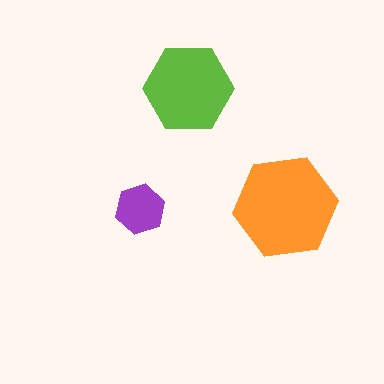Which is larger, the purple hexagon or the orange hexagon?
The orange one.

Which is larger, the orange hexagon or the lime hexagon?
The orange one.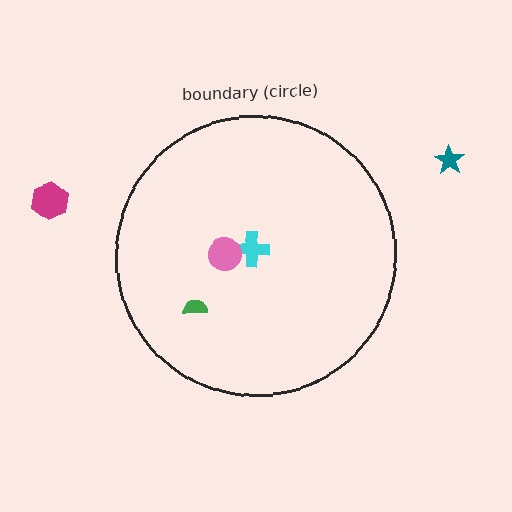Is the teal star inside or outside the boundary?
Outside.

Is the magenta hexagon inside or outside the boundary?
Outside.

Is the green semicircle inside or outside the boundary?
Inside.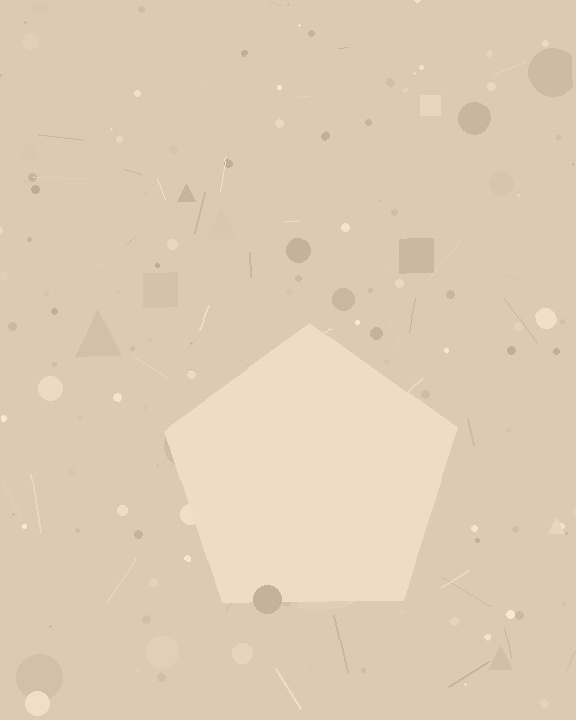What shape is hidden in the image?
A pentagon is hidden in the image.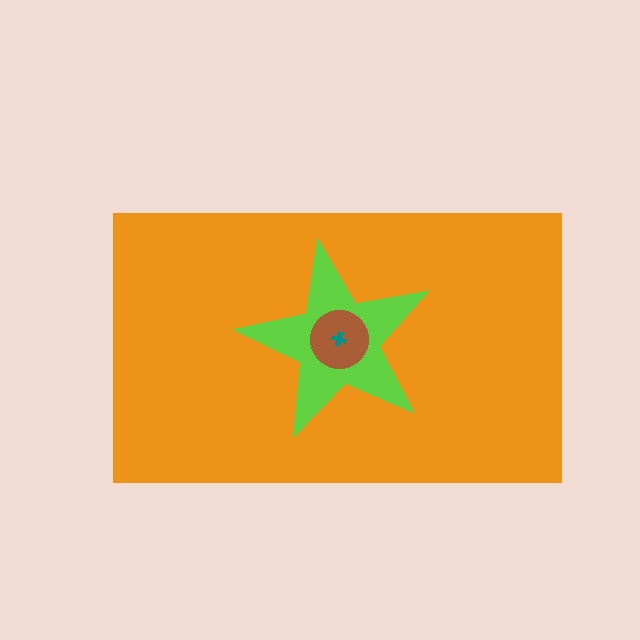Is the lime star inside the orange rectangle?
Yes.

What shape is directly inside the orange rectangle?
The lime star.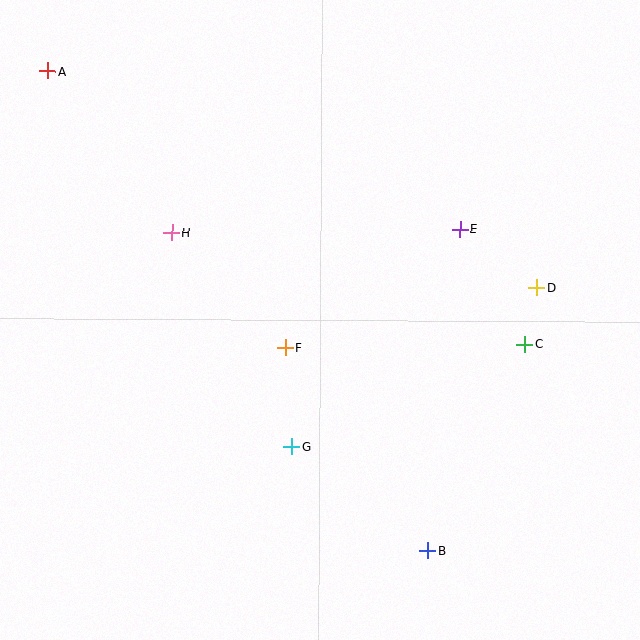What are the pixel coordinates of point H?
Point H is at (172, 233).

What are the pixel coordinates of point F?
Point F is at (285, 348).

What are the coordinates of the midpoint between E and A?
The midpoint between E and A is at (254, 150).